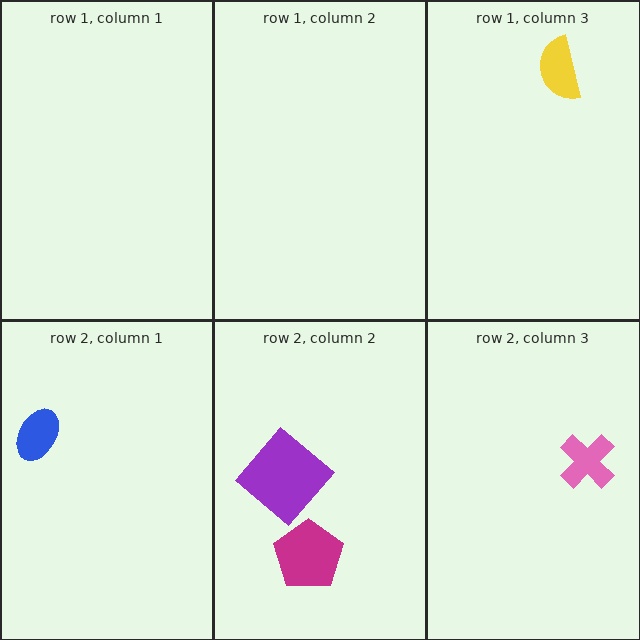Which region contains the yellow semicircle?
The row 1, column 3 region.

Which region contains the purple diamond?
The row 2, column 2 region.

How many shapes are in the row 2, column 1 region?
1.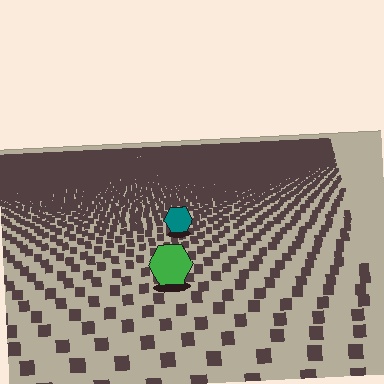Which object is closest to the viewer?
The green hexagon is closest. The texture marks near it are larger and more spread out.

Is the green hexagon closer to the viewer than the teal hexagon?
Yes. The green hexagon is closer — you can tell from the texture gradient: the ground texture is coarser near it.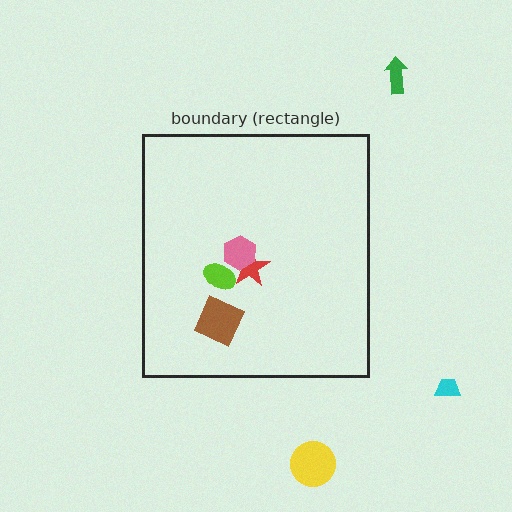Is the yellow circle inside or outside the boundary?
Outside.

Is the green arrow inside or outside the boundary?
Outside.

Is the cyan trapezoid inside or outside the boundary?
Outside.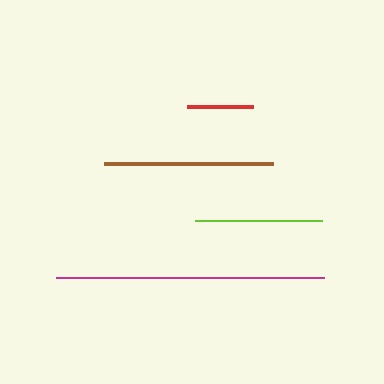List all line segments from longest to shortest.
From longest to shortest: magenta, brown, lime, red.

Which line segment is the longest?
The magenta line is the longest at approximately 268 pixels.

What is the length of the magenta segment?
The magenta segment is approximately 268 pixels long.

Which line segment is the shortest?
The red line is the shortest at approximately 66 pixels.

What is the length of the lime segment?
The lime segment is approximately 127 pixels long.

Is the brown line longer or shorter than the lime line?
The brown line is longer than the lime line.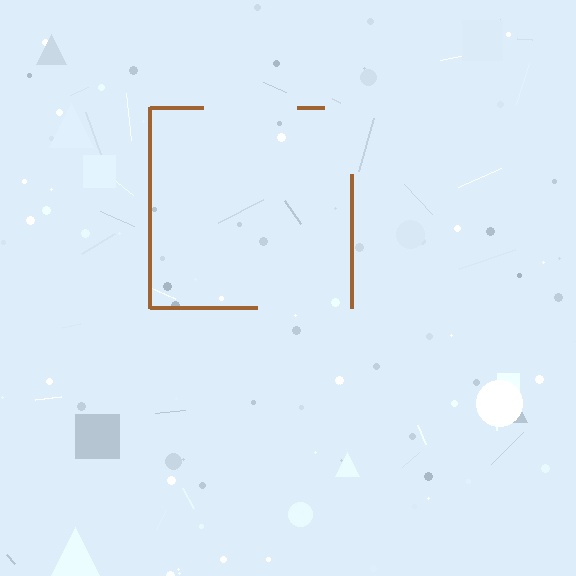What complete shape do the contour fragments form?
The contour fragments form a square.